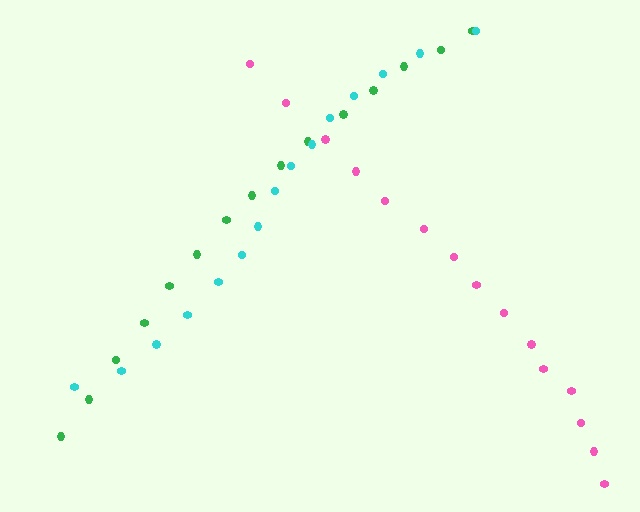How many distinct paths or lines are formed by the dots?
There are 3 distinct paths.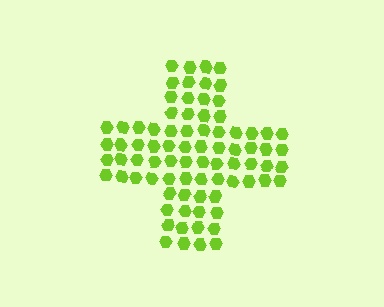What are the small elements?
The small elements are hexagons.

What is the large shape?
The large shape is a cross.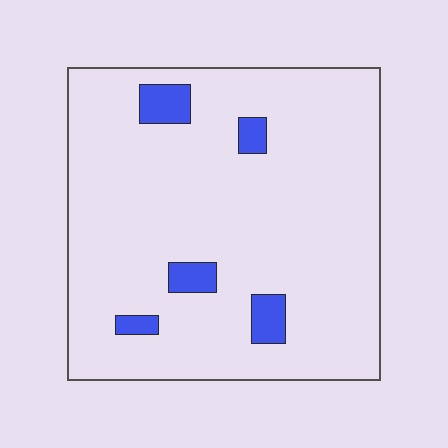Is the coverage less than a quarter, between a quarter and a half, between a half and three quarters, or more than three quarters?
Less than a quarter.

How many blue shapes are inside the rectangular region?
5.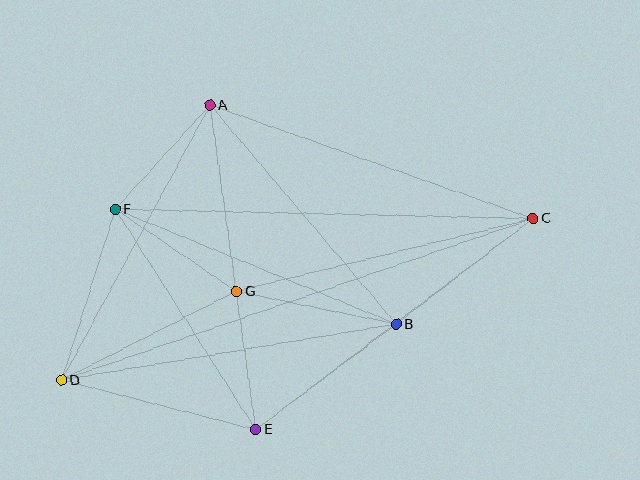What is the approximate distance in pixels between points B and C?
The distance between B and C is approximately 173 pixels.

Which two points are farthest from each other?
Points C and D are farthest from each other.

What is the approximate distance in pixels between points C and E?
The distance between C and E is approximately 348 pixels.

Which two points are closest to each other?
Points E and G are closest to each other.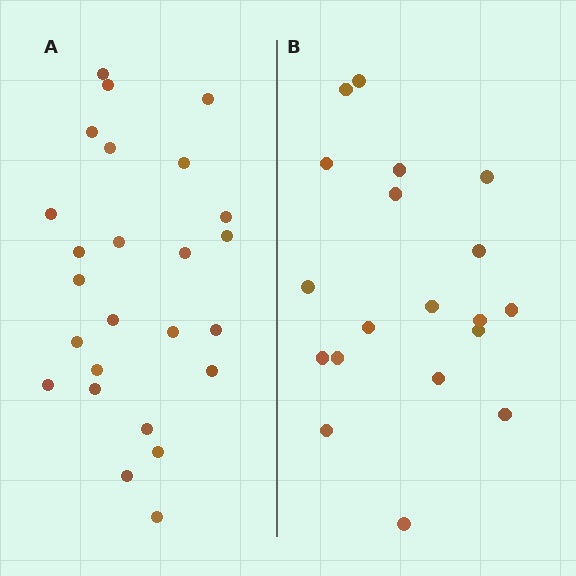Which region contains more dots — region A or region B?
Region A (the left region) has more dots.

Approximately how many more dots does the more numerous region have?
Region A has about 6 more dots than region B.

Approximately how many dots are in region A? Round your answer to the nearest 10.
About 20 dots. (The exact count is 25, which rounds to 20.)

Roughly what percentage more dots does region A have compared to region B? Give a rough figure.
About 30% more.